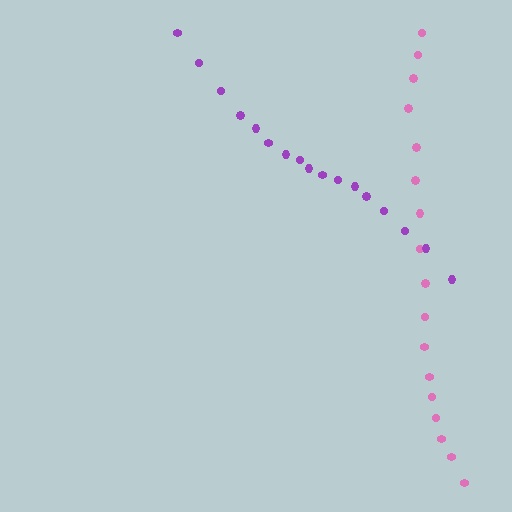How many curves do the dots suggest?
There are 2 distinct paths.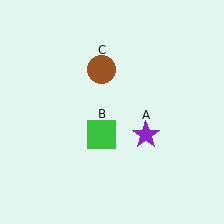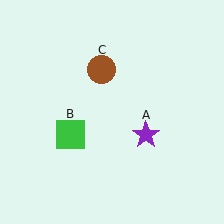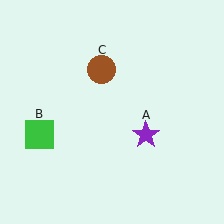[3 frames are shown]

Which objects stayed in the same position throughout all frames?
Purple star (object A) and brown circle (object C) remained stationary.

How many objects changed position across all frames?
1 object changed position: green square (object B).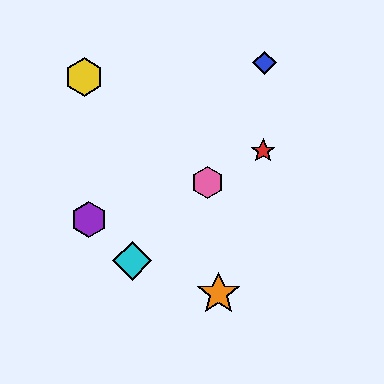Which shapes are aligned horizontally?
The green star, the cyan diamond are aligned horizontally.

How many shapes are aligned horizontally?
2 shapes (the green star, the cyan diamond) are aligned horizontally.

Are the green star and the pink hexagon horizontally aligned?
No, the green star is at y≈261 and the pink hexagon is at y≈183.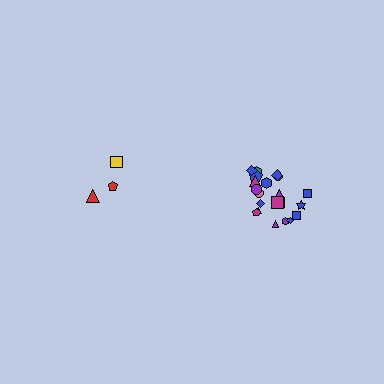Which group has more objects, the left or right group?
The right group.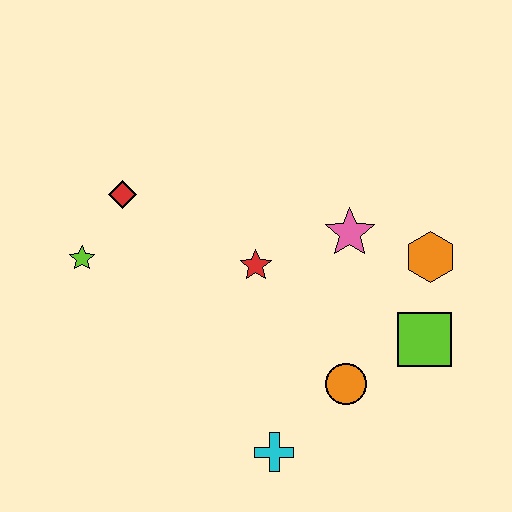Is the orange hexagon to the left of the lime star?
No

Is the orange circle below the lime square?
Yes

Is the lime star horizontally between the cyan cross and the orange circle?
No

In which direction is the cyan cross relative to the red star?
The cyan cross is below the red star.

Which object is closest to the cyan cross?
The orange circle is closest to the cyan cross.